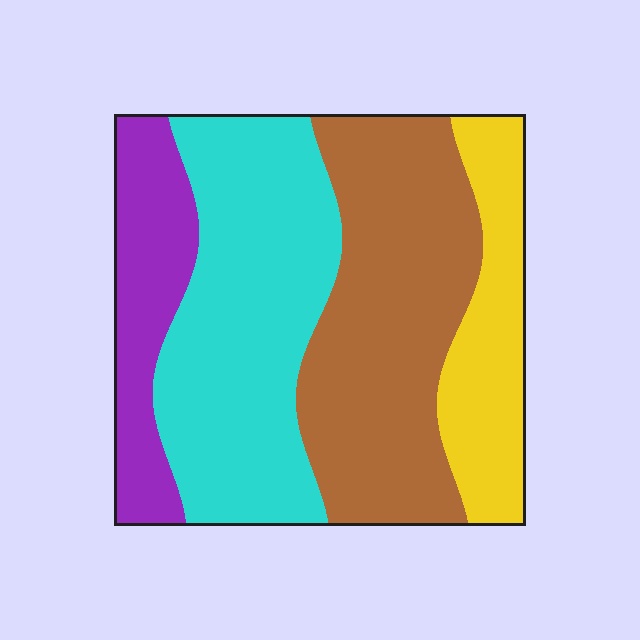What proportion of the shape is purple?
Purple takes up less than a quarter of the shape.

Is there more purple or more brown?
Brown.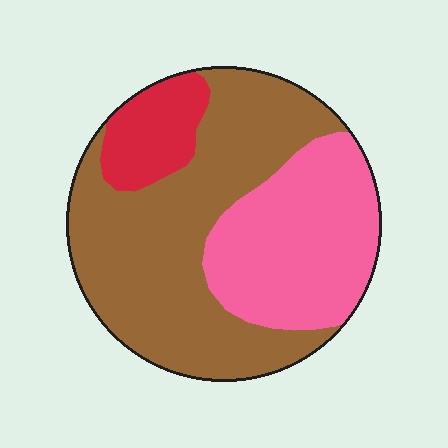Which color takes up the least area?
Red, at roughly 10%.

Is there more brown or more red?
Brown.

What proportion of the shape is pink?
Pink covers roughly 35% of the shape.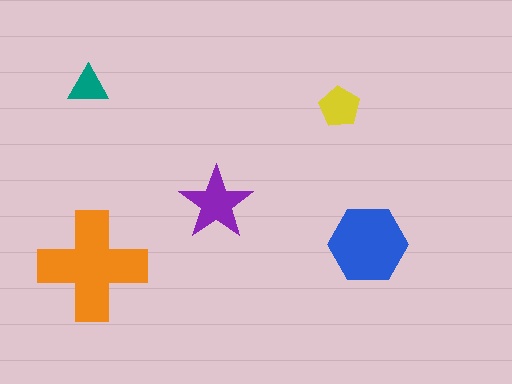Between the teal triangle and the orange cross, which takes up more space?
The orange cross.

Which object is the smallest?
The teal triangle.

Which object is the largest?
The orange cross.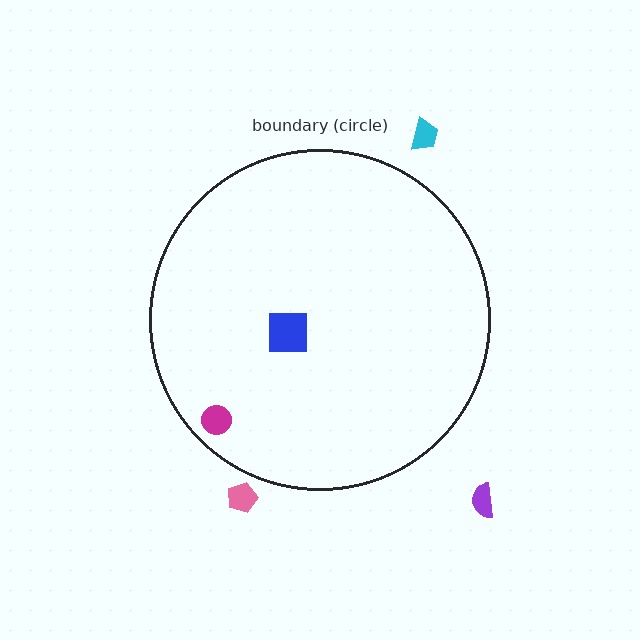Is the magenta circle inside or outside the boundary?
Inside.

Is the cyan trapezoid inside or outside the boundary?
Outside.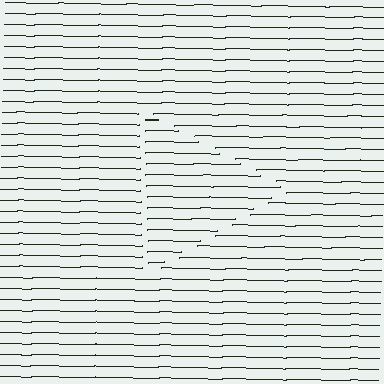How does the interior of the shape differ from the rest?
The interior of the shape contains the same grating, shifted by half a period — the contour is defined by the phase discontinuity where line-ends from the inner and outer gratings abut.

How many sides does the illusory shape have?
3 sides — the line-ends trace a triangle.